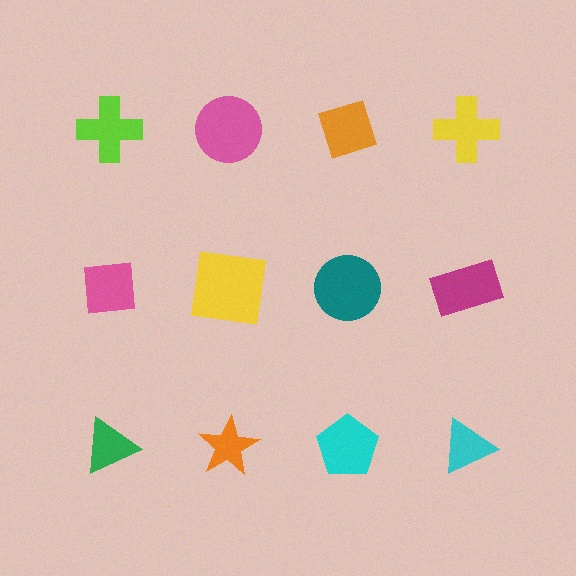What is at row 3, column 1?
A green triangle.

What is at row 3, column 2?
An orange star.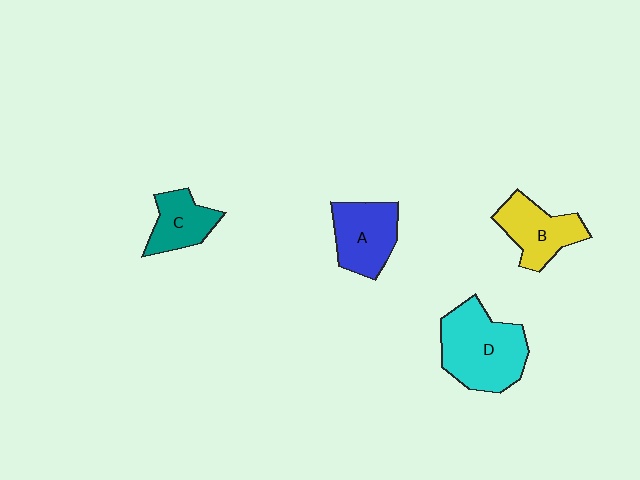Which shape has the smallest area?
Shape C (teal).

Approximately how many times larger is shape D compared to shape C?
Approximately 1.9 times.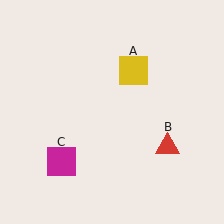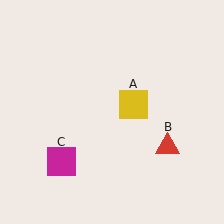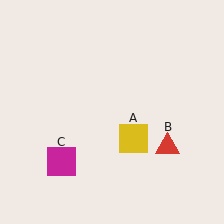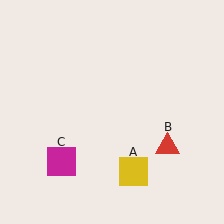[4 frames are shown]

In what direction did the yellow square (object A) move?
The yellow square (object A) moved down.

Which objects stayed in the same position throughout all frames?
Red triangle (object B) and magenta square (object C) remained stationary.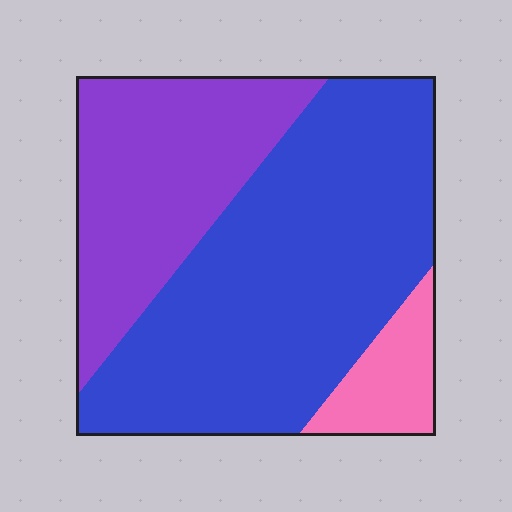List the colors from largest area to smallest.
From largest to smallest: blue, purple, pink.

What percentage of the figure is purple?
Purple takes up between a sixth and a third of the figure.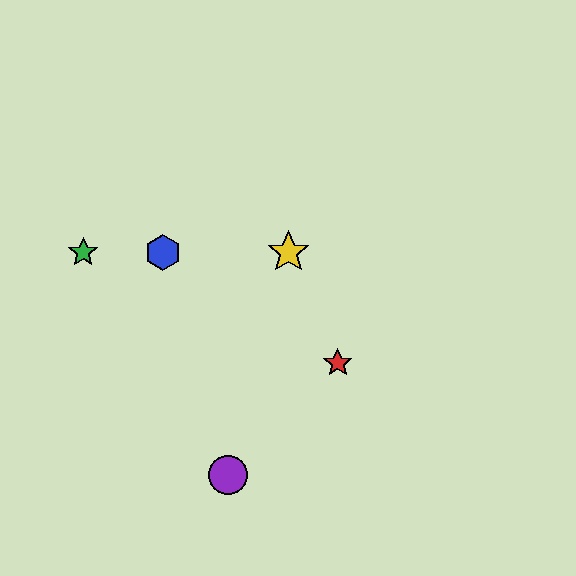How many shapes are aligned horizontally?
3 shapes (the blue hexagon, the green star, the yellow star) are aligned horizontally.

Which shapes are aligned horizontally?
The blue hexagon, the green star, the yellow star are aligned horizontally.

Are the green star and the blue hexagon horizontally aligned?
Yes, both are at y≈252.